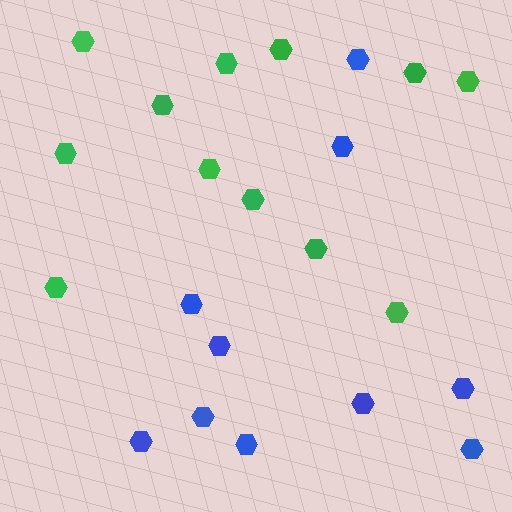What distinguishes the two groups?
There are 2 groups: one group of green hexagons (12) and one group of blue hexagons (10).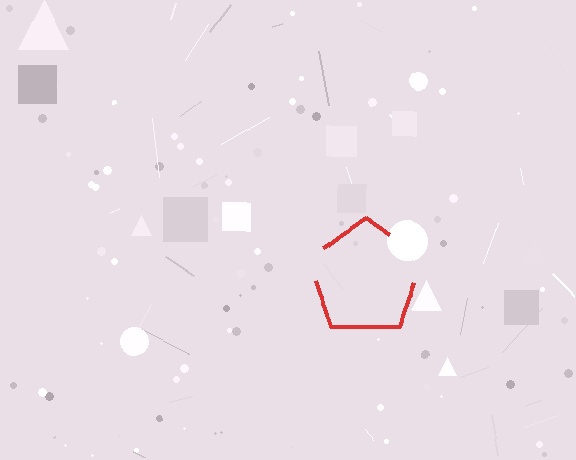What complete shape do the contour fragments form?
The contour fragments form a pentagon.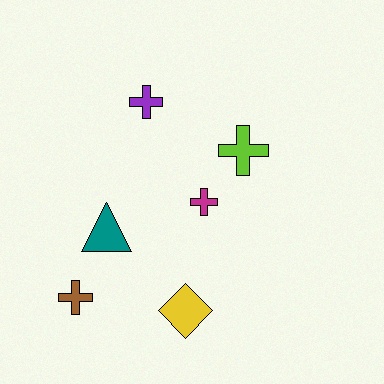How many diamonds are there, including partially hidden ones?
There is 1 diamond.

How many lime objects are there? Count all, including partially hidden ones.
There is 1 lime object.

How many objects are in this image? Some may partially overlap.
There are 6 objects.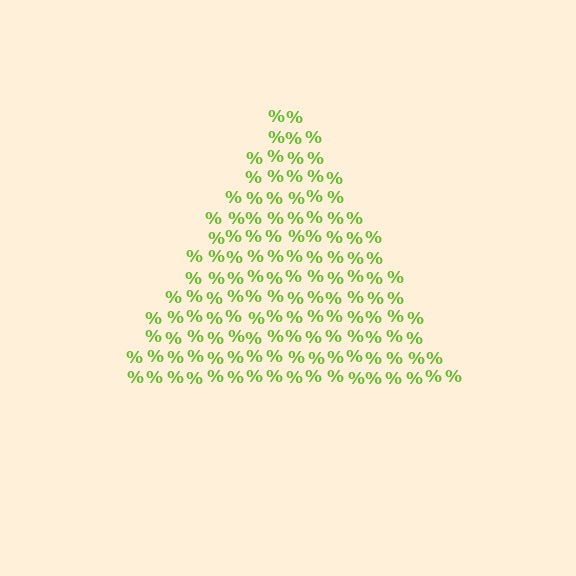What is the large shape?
The large shape is a triangle.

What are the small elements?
The small elements are percent signs.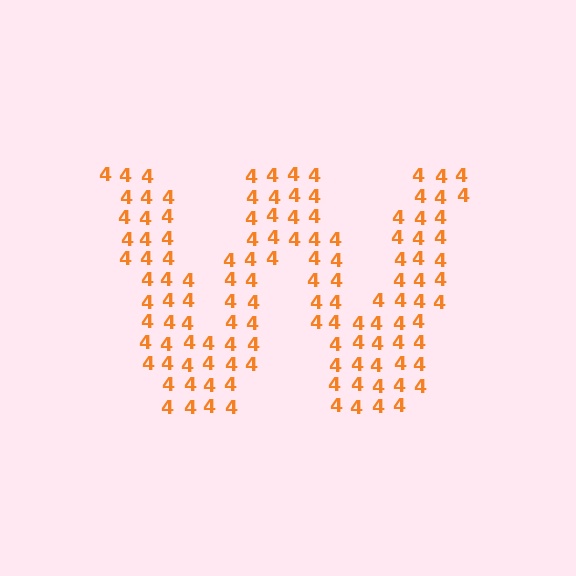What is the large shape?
The large shape is the letter W.